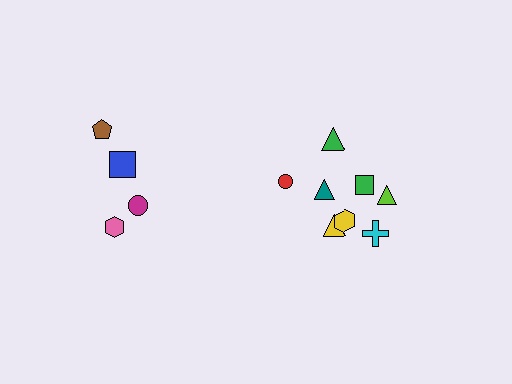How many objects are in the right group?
There are 8 objects.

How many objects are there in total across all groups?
There are 12 objects.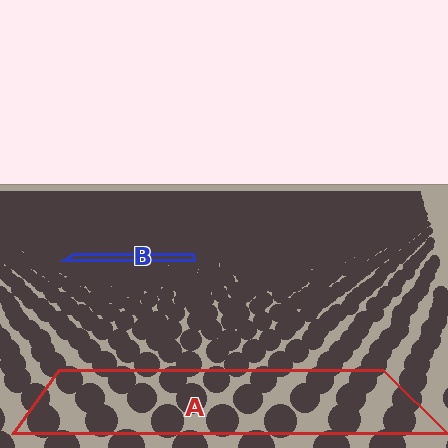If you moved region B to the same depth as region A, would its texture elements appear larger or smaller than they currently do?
They would appear larger. At a closer depth, the same texture elements are projected at a bigger on-screen size.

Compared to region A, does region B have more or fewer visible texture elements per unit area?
Region B has more texture elements per unit area — they are packed more densely because it is farther away.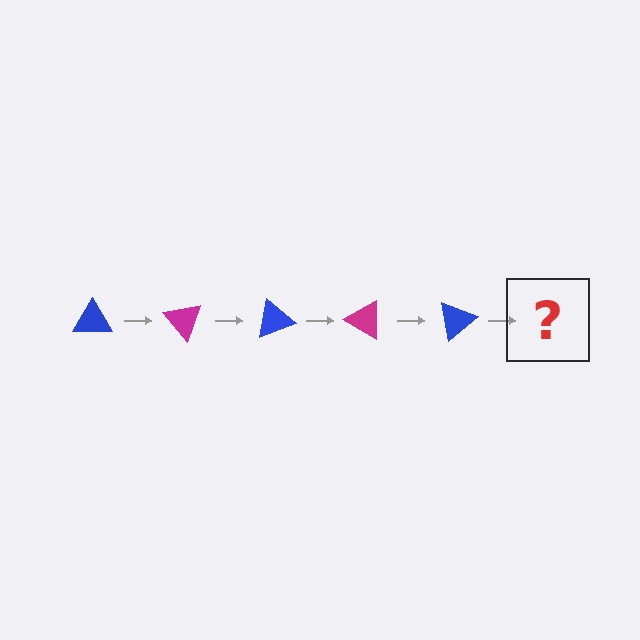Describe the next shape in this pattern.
It should be a magenta triangle, rotated 250 degrees from the start.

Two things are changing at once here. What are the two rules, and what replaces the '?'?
The two rules are that it rotates 50 degrees each step and the color cycles through blue and magenta. The '?' should be a magenta triangle, rotated 250 degrees from the start.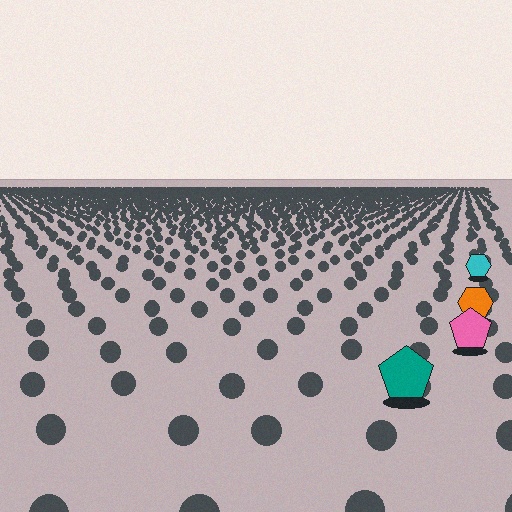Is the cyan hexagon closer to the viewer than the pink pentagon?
No. The pink pentagon is closer — you can tell from the texture gradient: the ground texture is coarser near it.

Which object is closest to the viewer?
The teal pentagon is closest. The texture marks near it are larger and more spread out.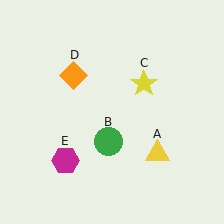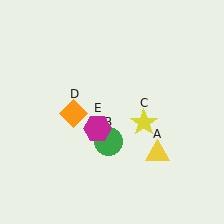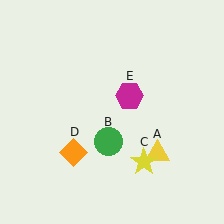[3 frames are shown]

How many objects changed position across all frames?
3 objects changed position: yellow star (object C), orange diamond (object D), magenta hexagon (object E).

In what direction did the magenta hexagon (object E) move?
The magenta hexagon (object E) moved up and to the right.